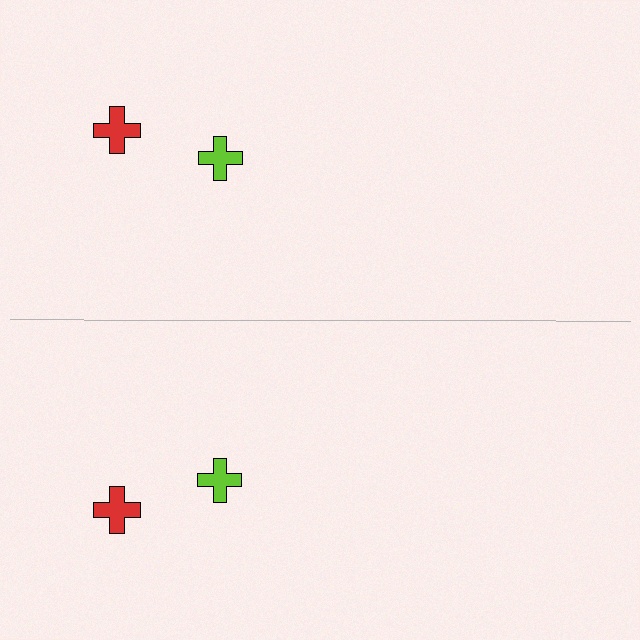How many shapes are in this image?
There are 4 shapes in this image.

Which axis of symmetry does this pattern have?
The pattern has a horizontal axis of symmetry running through the center of the image.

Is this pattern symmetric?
Yes, this pattern has bilateral (reflection) symmetry.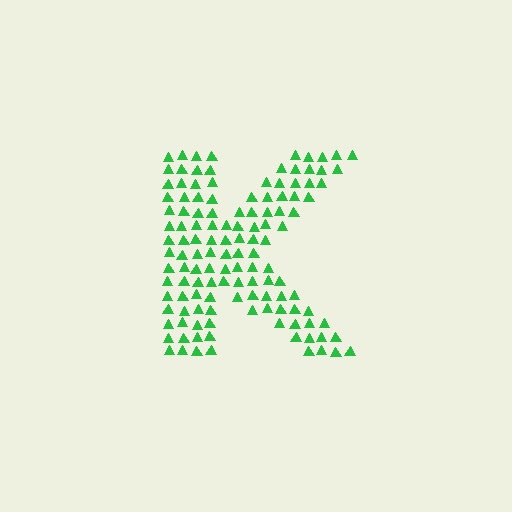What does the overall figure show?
The overall figure shows the letter K.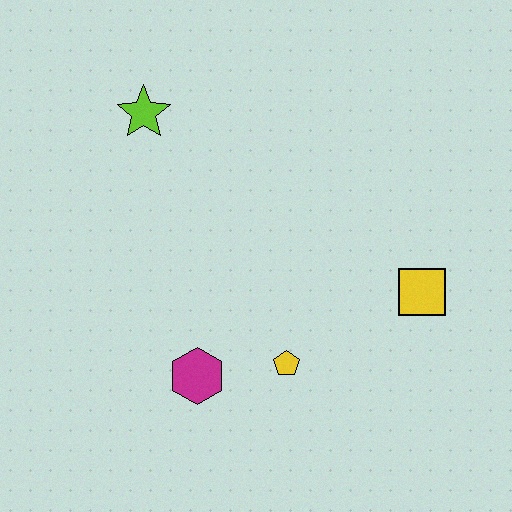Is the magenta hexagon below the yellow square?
Yes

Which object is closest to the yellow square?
The yellow pentagon is closest to the yellow square.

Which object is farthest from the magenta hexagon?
The lime star is farthest from the magenta hexagon.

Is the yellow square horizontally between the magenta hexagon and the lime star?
No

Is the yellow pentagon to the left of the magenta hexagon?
No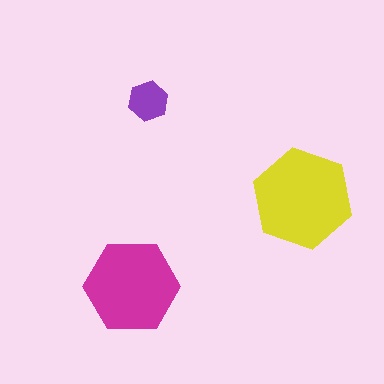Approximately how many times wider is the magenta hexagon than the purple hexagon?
About 2.5 times wider.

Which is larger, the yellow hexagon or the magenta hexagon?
The yellow one.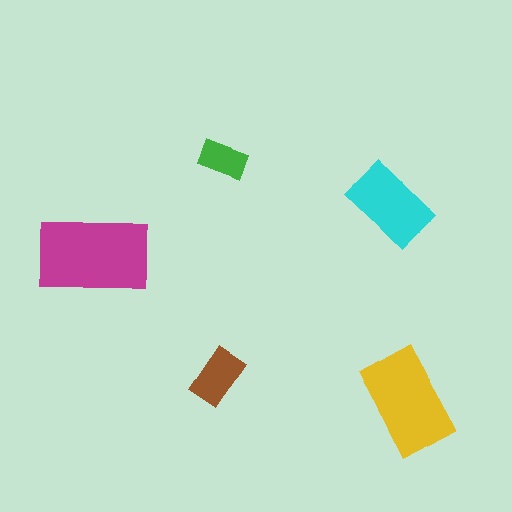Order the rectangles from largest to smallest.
the magenta one, the yellow one, the cyan one, the brown one, the green one.